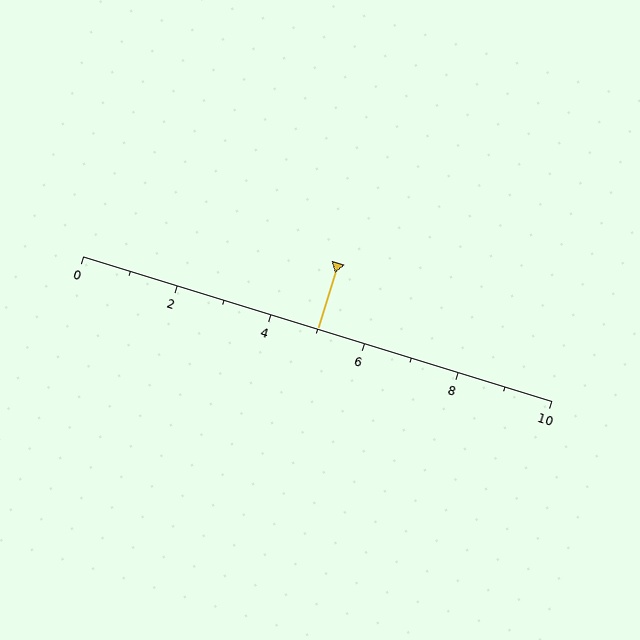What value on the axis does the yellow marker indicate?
The marker indicates approximately 5.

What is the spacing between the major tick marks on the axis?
The major ticks are spaced 2 apart.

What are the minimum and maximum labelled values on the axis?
The axis runs from 0 to 10.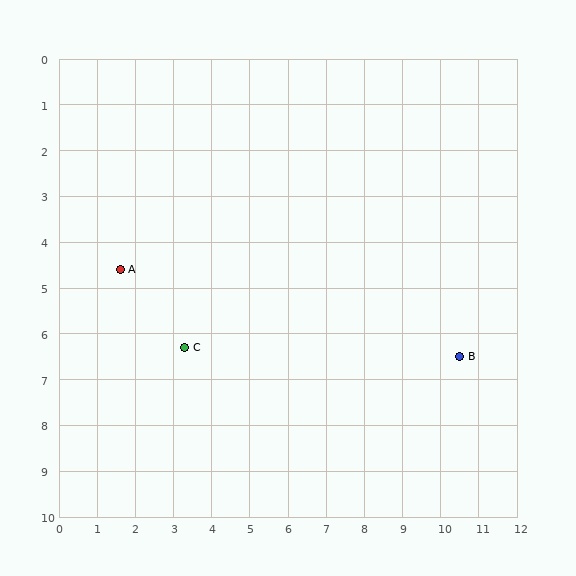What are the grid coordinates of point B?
Point B is at approximately (10.5, 6.5).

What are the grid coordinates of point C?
Point C is at approximately (3.3, 6.3).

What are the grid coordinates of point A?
Point A is at approximately (1.6, 4.6).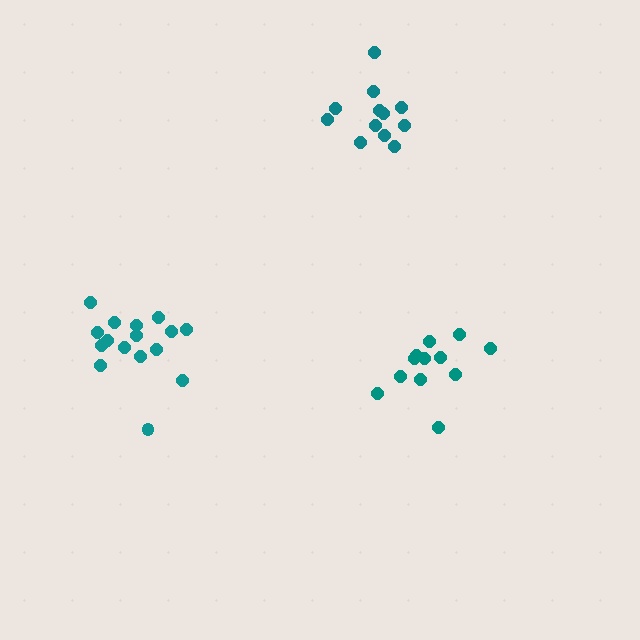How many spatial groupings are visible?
There are 3 spatial groupings.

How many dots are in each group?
Group 1: 12 dots, Group 2: 12 dots, Group 3: 16 dots (40 total).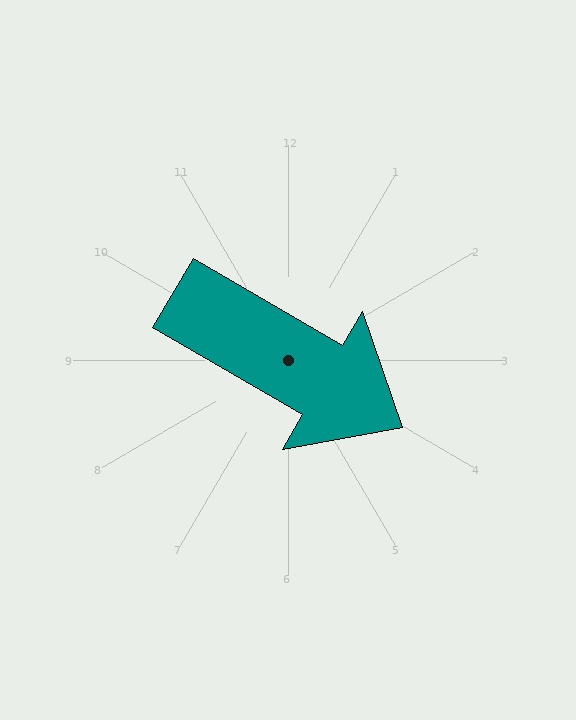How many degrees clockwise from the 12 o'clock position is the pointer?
Approximately 120 degrees.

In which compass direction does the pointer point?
Southeast.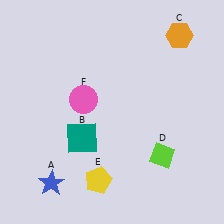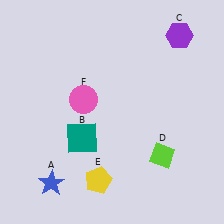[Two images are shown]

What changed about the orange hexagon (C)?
In Image 1, C is orange. In Image 2, it changed to purple.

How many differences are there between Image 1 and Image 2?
There is 1 difference between the two images.